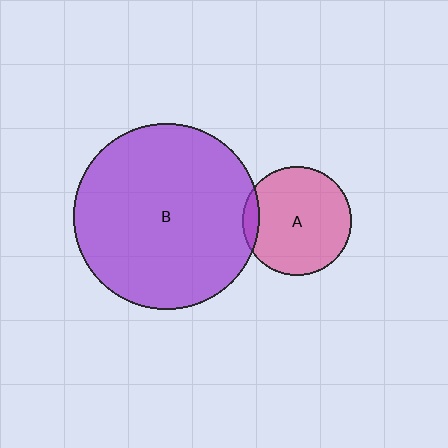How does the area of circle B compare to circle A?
Approximately 2.9 times.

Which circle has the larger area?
Circle B (purple).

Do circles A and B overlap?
Yes.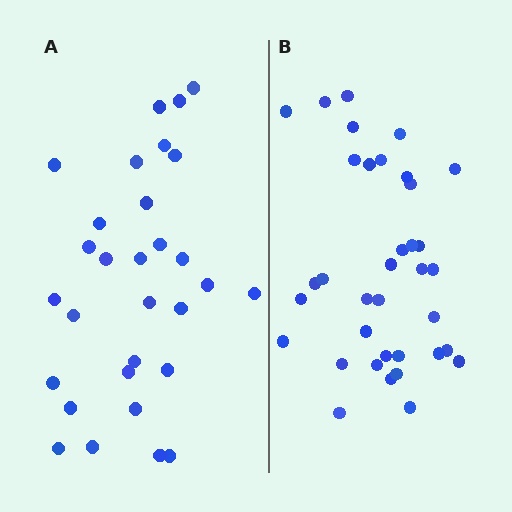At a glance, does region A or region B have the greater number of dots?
Region B (the right region) has more dots.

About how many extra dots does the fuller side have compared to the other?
Region B has about 6 more dots than region A.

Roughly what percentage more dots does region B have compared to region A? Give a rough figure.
About 20% more.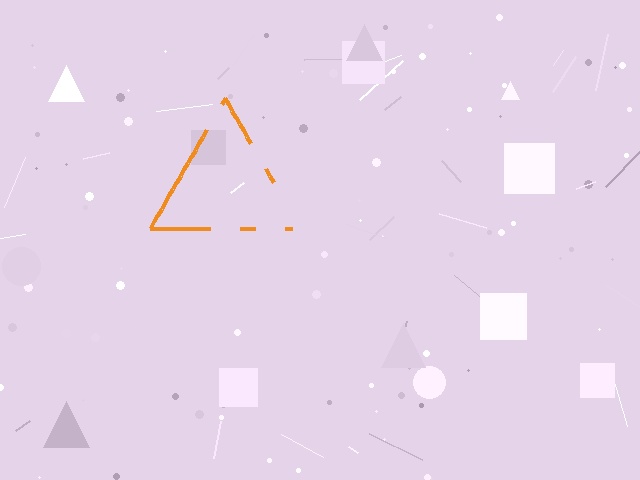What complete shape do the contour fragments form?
The contour fragments form a triangle.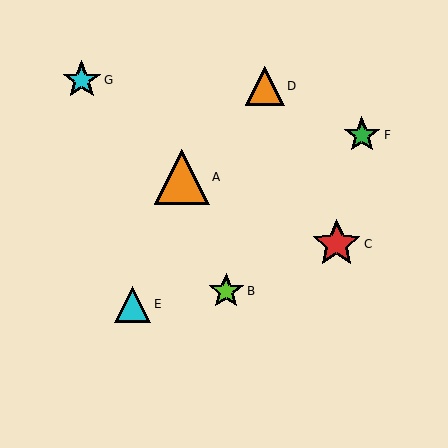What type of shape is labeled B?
Shape B is a lime star.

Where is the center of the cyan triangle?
The center of the cyan triangle is at (132, 304).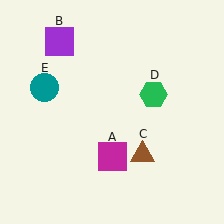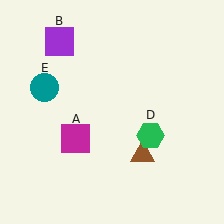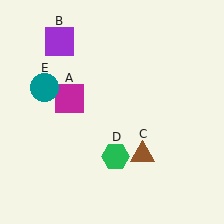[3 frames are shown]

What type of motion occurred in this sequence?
The magenta square (object A), green hexagon (object D) rotated clockwise around the center of the scene.